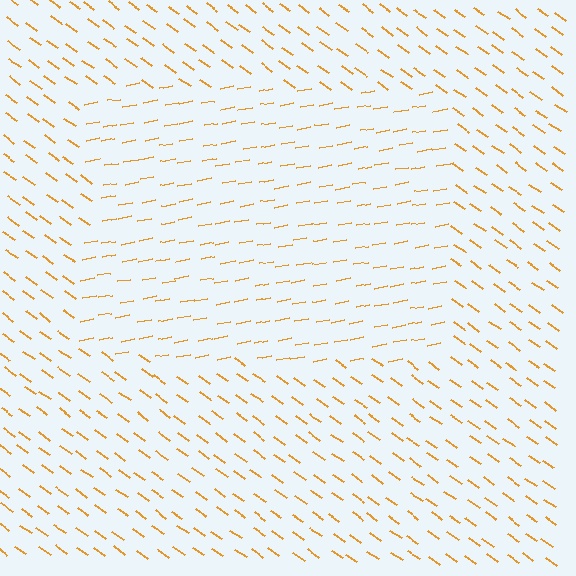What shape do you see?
I see a rectangle.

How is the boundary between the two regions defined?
The boundary is defined purely by a change in line orientation (approximately 45 degrees difference). All lines are the same color and thickness.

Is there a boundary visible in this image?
Yes, there is a texture boundary formed by a change in line orientation.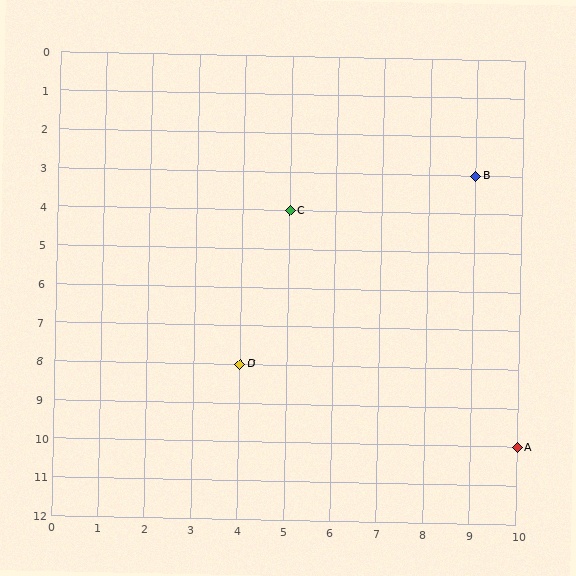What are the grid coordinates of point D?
Point D is at grid coordinates (4, 8).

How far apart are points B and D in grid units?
Points B and D are 5 columns and 5 rows apart (about 7.1 grid units diagonally).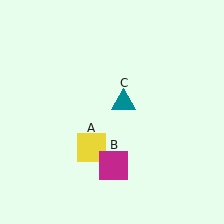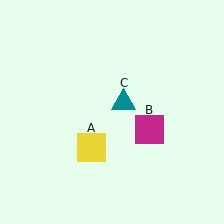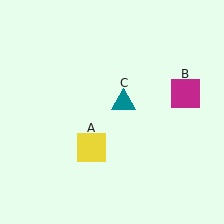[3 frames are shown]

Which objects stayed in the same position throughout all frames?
Yellow square (object A) and teal triangle (object C) remained stationary.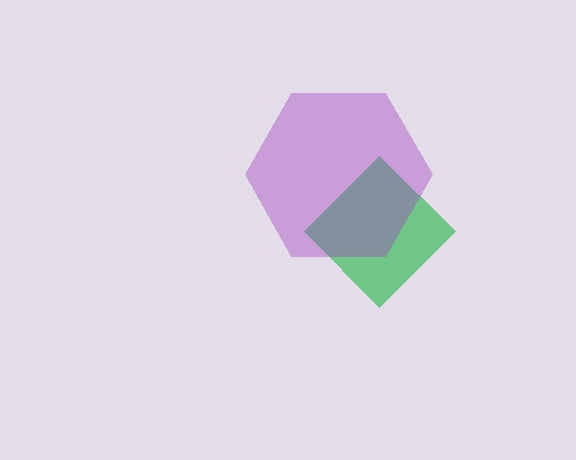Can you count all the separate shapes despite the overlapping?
Yes, there are 2 separate shapes.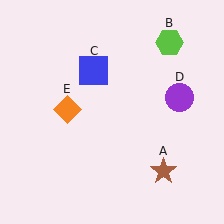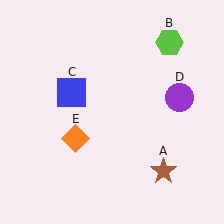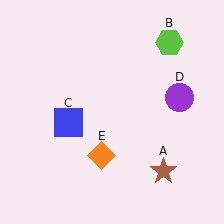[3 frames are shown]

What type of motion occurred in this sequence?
The blue square (object C), orange diamond (object E) rotated counterclockwise around the center of the scene.